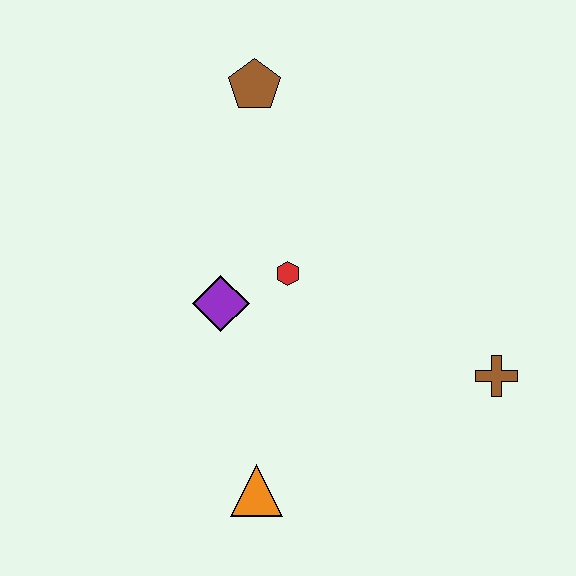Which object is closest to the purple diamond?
The red hexagon is closest to the purple diamond.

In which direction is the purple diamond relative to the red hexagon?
The purple diamond is to the left of the red hexagon.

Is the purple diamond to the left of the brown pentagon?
Yes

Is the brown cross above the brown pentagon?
No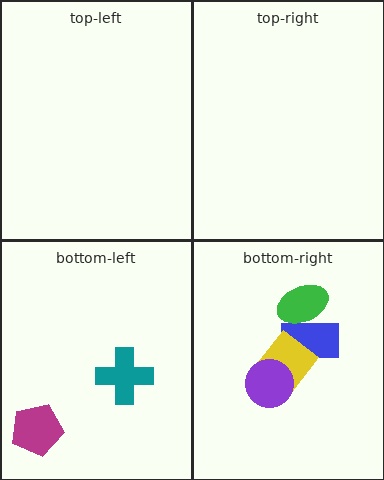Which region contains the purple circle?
The bottom-right region.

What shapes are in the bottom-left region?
The teal cross, the magenta pentagon.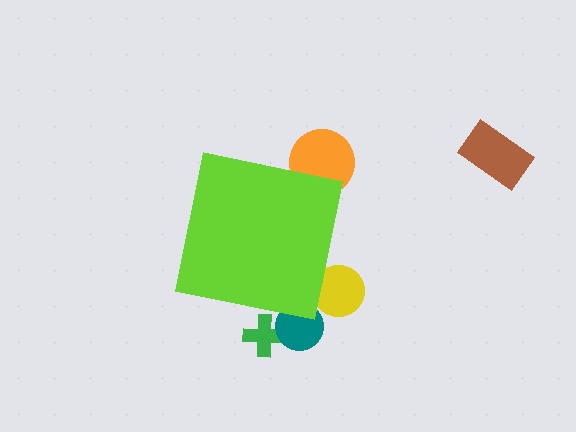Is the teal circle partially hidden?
Yes, the teal circle is partially hidden behind the lime square.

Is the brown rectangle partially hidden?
No, the brown rectangle is fully visible.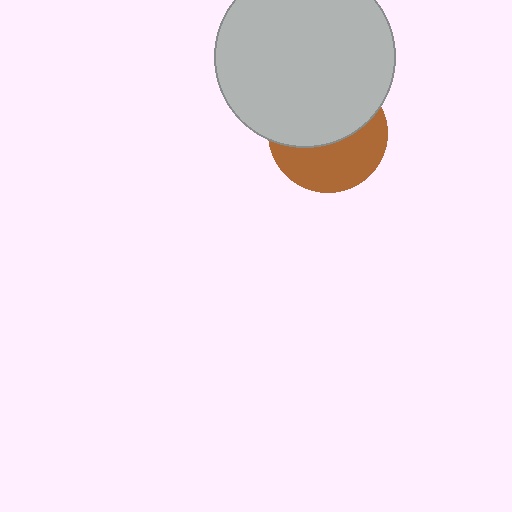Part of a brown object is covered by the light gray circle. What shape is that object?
It is a circle.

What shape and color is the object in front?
The object in front is a light gray circle.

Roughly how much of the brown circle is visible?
About half of it is visible (roughly 46%).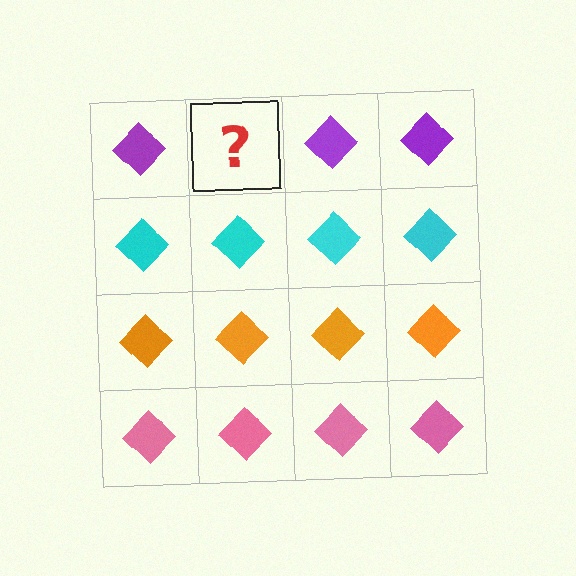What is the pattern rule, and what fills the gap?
The rule is that each row has a consistent color. The gap should be filled with a purple diamond.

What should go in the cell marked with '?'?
The missing cell should contain a purple diamond.